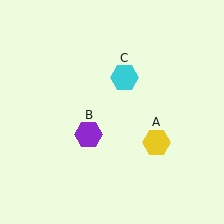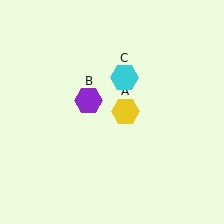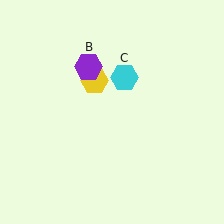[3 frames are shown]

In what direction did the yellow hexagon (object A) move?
The yellow hexagon (object A) moved up and to the left.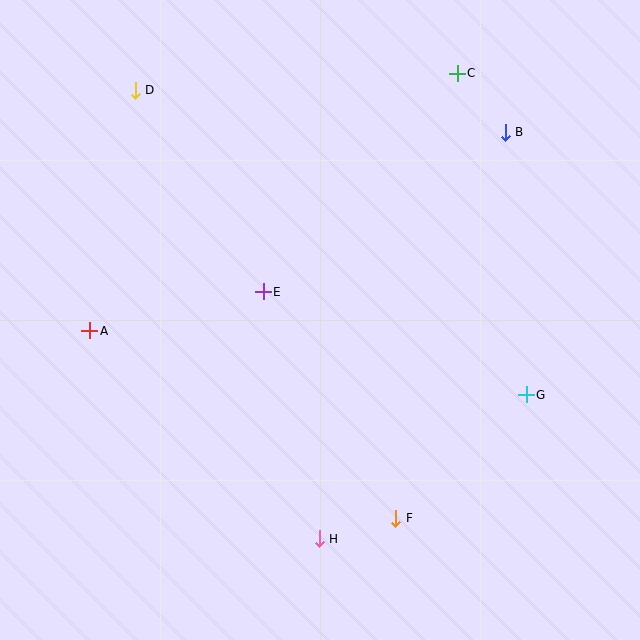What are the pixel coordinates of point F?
Point F is at (396, 518).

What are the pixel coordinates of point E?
Point E is at (263, 292).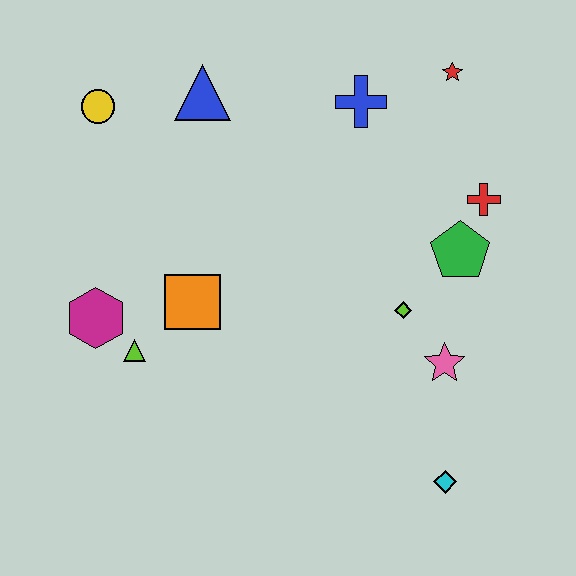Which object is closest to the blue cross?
The red star is closest to the blue cross.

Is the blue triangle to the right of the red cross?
No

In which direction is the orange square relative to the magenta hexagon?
The orange square is to the right of the magenta hexagon.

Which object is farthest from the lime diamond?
The yellow circle is farthest from the lime diamond.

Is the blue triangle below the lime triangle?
No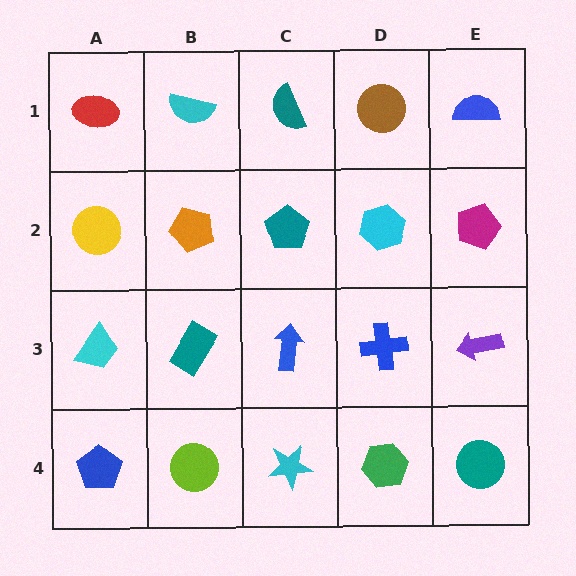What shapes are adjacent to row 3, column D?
A cyan hexagon (row 2, column D), a green hexagon (row 4, column D), a blue arrow (row 3, column C), a purple arrow (row 3, column E).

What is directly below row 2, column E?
A purple arrow.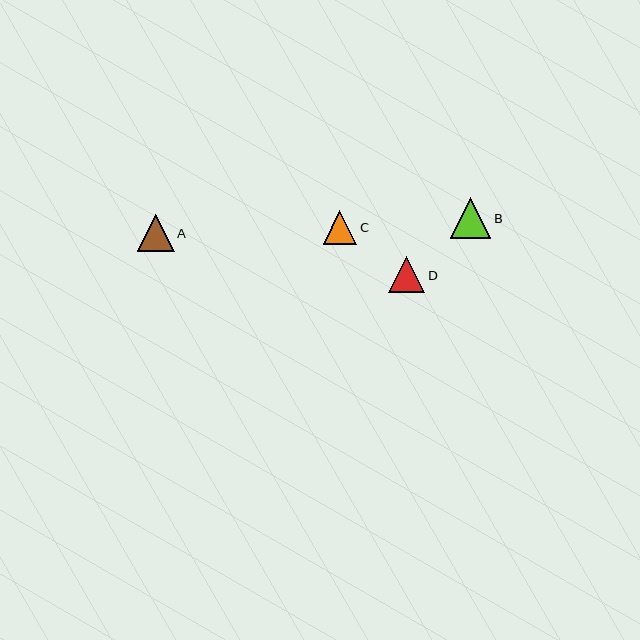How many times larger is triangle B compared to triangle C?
Triangle B is approximately 1.2 times the size of triangle C.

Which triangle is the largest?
Triangle B is the largest with a size of approximately 41 pixels.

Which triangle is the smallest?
Triangle C is the smallest with a size of approximately 34 pixels.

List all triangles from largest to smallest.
From largest to smallest: B, A, D, C.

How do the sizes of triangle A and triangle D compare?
Triangle A and triangle D are approximately the same size.